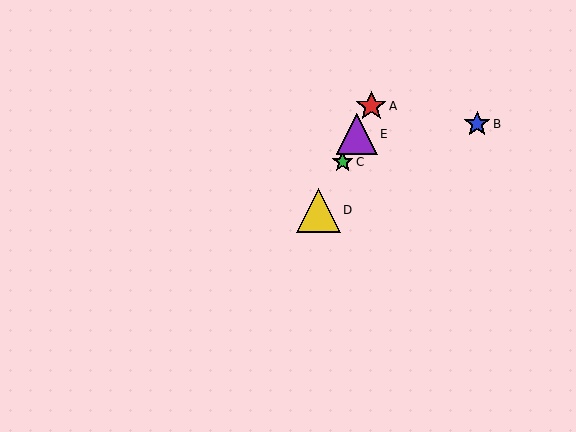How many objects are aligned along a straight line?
4 objects (A, C, D, E) are aligned along a straight line.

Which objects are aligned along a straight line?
Objects A, C, D, E are aligned along a straight line.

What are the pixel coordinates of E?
Object E is at (357, 134).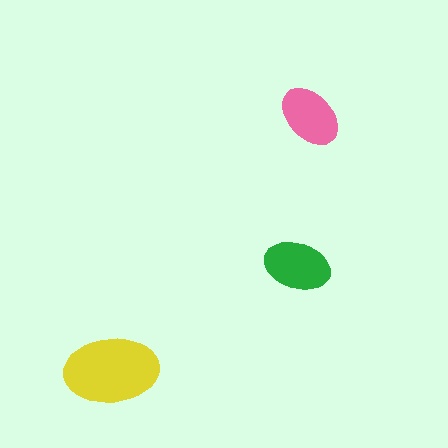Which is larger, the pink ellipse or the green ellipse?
The green one.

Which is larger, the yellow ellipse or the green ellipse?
The yellow one.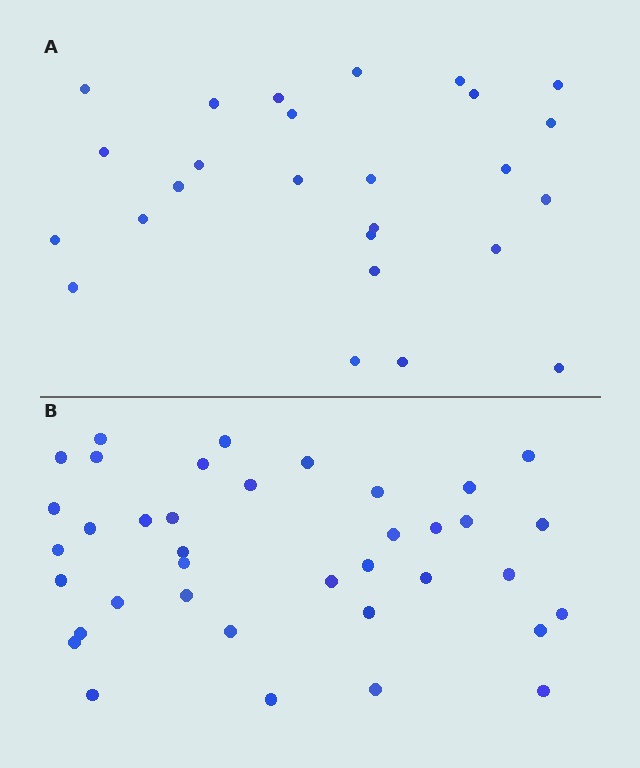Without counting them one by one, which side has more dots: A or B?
Region B (the bottom region) has more dots.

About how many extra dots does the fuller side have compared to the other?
Region B has roughly 12 or so more dots than region A.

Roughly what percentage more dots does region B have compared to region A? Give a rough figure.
About 45% more.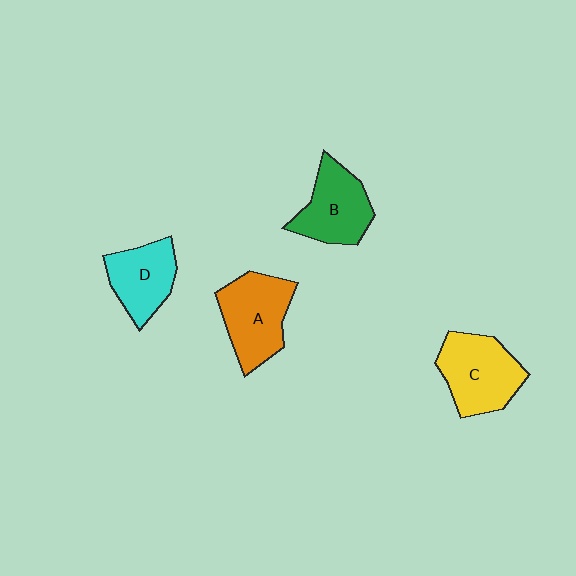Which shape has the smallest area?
Shape D (cyan).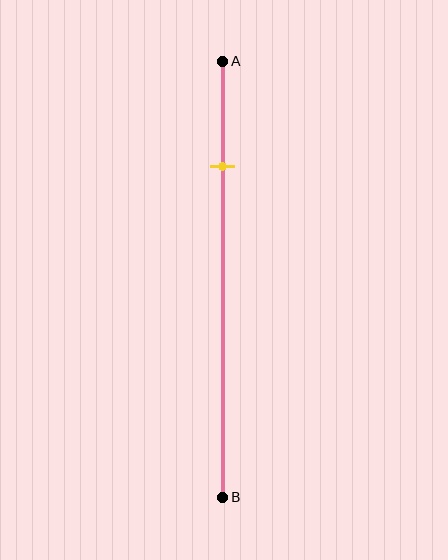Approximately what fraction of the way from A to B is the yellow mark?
The yellow mark is approximately 25% of the way from A to B.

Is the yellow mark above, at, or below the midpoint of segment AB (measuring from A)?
The yellow mark is above the midpoint of segment AB.